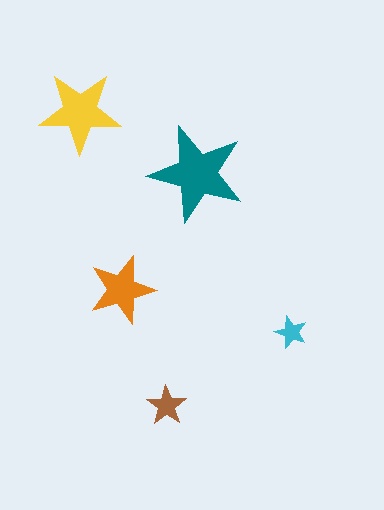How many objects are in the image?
There are 5 objects in the image.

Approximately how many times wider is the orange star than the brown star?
About 1.5 times wider.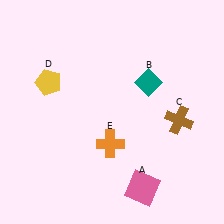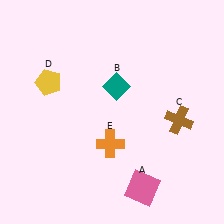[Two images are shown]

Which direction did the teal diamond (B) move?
The teal diamond (B) moved left.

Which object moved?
The teal diamond (B) moved left.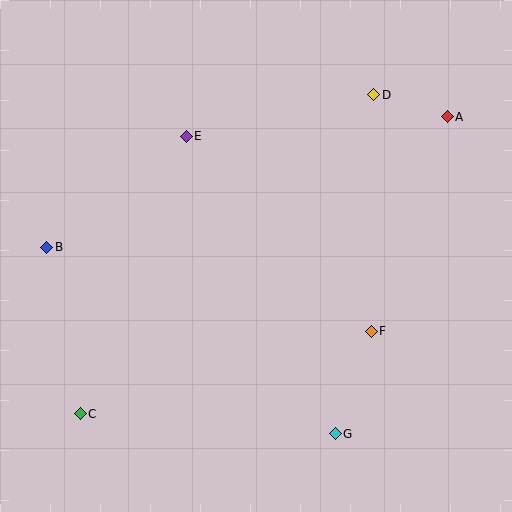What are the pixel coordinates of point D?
Point D is at (374, 95).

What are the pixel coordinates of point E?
Point E is at (186, 136).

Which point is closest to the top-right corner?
Point A is closest to the top-right corner.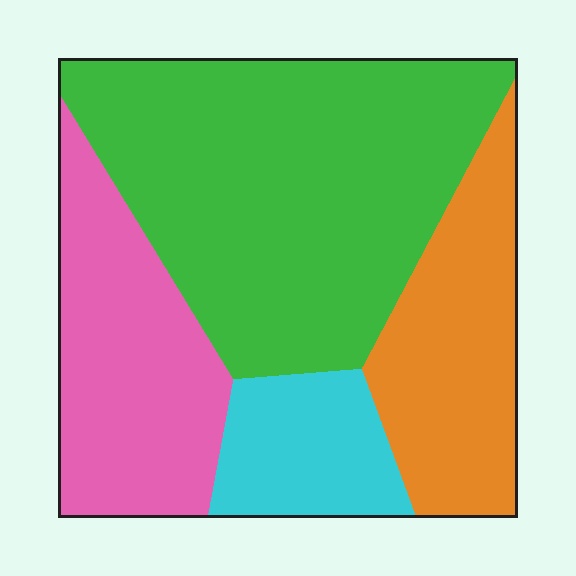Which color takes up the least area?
Cyan, at roughly 10%.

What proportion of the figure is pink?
Pink covers about 25% of the figure.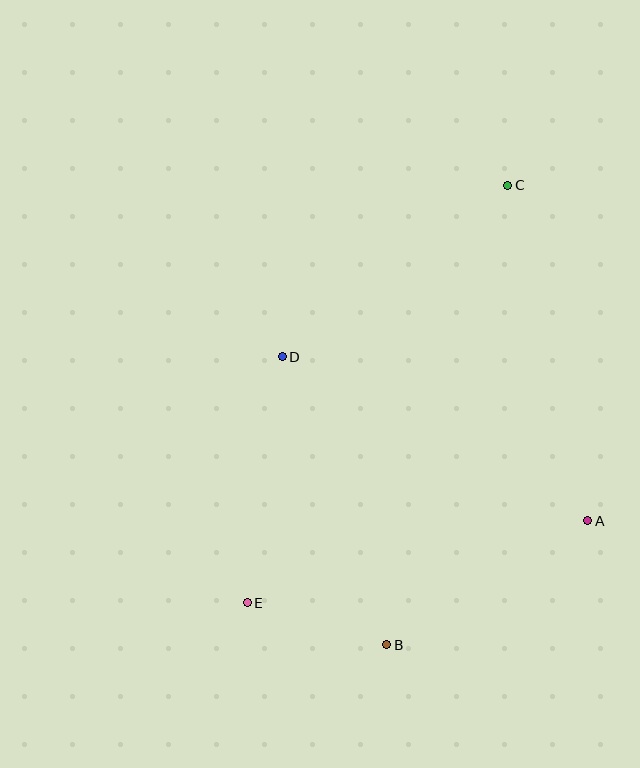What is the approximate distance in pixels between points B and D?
The distance between B and D is approximately 306 pixels.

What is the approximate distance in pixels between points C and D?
The distance between C and D is approximately 283 pixels.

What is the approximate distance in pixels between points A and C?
The distance between A and C is approximately 345 pixels.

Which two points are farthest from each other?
Points C and E are farthest from each other.